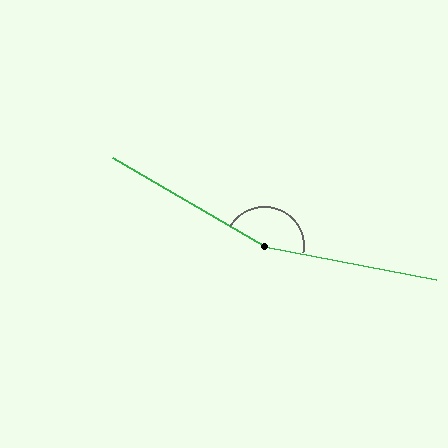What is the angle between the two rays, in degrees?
Approximately 161 degrees.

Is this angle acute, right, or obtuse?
It is obtuse.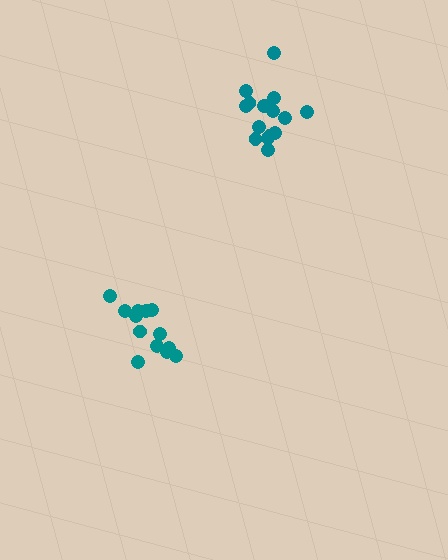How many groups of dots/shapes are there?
There are 2 groups.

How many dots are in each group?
Group 1: 16 dots, Group 2: 13 dots (29 total).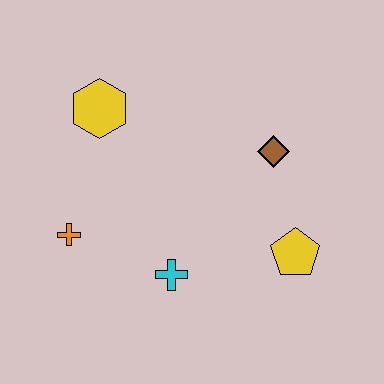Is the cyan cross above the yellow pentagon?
No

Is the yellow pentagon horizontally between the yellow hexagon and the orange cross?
No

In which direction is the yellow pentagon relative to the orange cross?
The yellow pentagon is to the right of the orange cross.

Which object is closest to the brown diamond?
The yellow pentagon is closest to the brown diamond.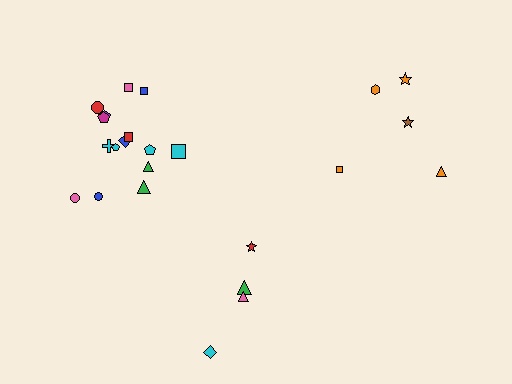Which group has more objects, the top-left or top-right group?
The top-left group.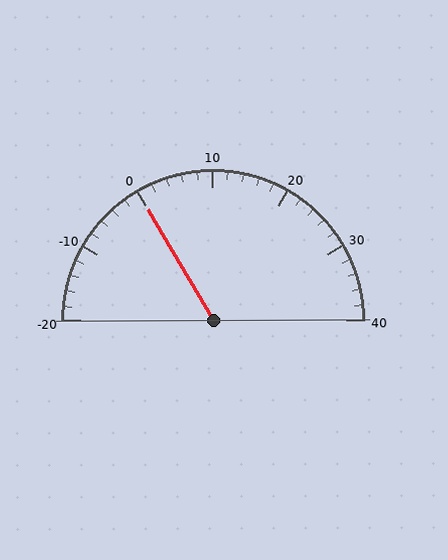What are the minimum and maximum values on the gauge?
The gauge ranges from -20 to 40.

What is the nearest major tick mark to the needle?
The nearest major tick mark is 0.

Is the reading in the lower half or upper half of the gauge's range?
The reading is in the lower half of the range (-20 to 40).